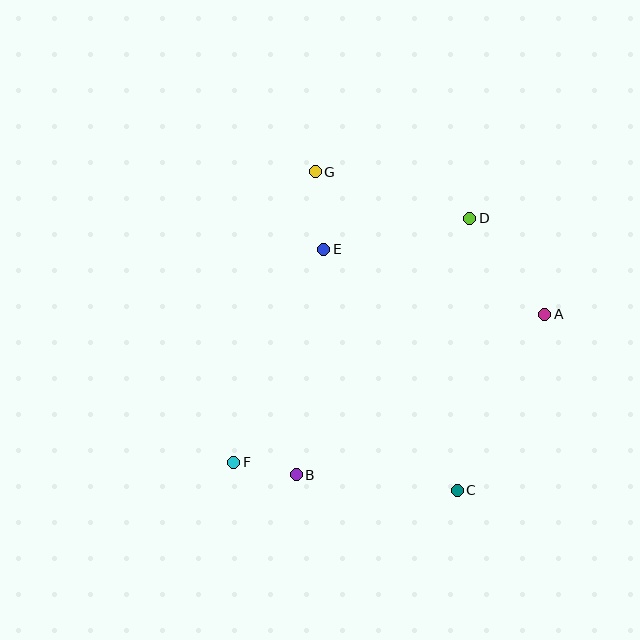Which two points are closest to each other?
Points B and F are closest to each other.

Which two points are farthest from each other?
Points C and G are farthest from each other.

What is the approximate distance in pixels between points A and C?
The distance between A and C is approximately 196 pixels.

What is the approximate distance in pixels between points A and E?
The distance between A and E is approximately 231 pixels.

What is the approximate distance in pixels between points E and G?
The distance between E and G is approximately 78 pixels.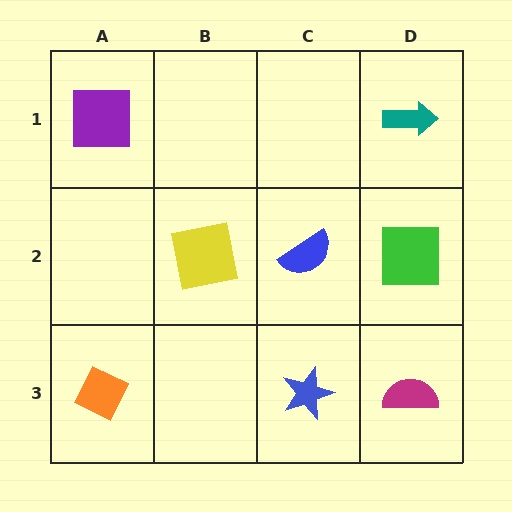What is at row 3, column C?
A blue star.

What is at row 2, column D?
A green square.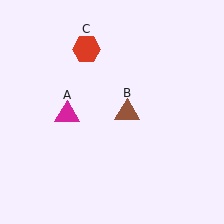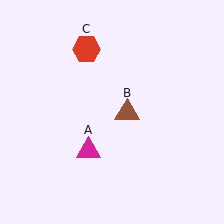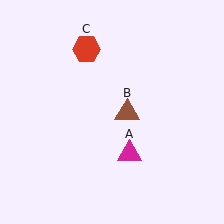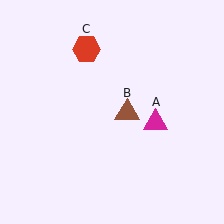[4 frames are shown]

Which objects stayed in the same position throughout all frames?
Brown triangle (object B) and red hexagon (object C) remained stationary.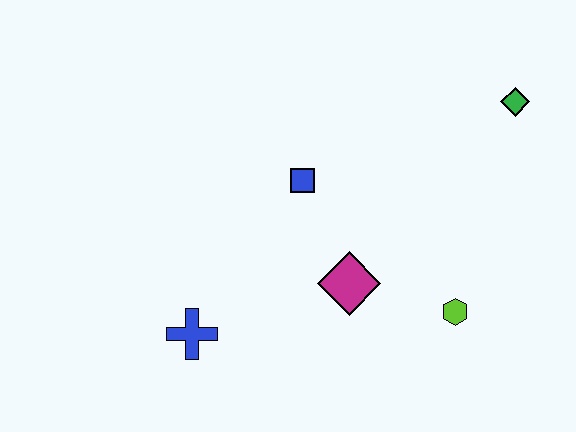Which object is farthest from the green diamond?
The blue cross is farthest from the green diamond.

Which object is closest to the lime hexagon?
The magenta diamond is closest to the lime hexagon.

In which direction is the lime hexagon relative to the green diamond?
The lime hexagon is below the green diamond.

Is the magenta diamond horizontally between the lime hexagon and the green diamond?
No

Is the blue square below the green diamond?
Yes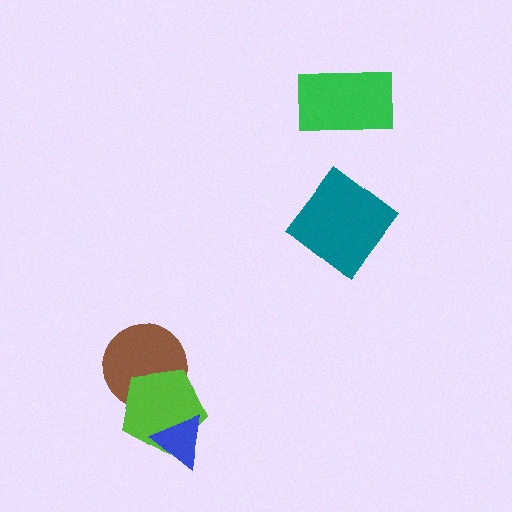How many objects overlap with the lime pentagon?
2 objects overlap with the lime pentagon.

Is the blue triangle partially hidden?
No, no other shape covers it.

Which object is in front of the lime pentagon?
The blue triangle is in front of the lime pentagon.